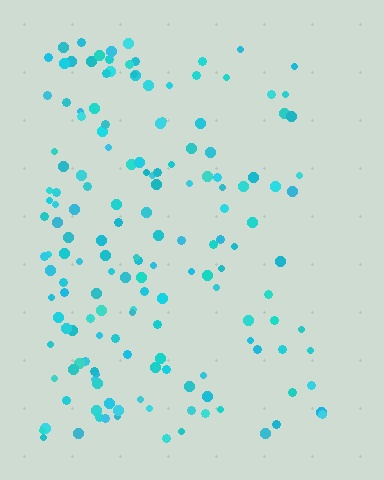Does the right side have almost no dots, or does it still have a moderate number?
Still a moderate number, just noticeably fewer than the left.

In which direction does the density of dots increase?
From right to left, with the left side densest.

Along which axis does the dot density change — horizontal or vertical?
Horizontal.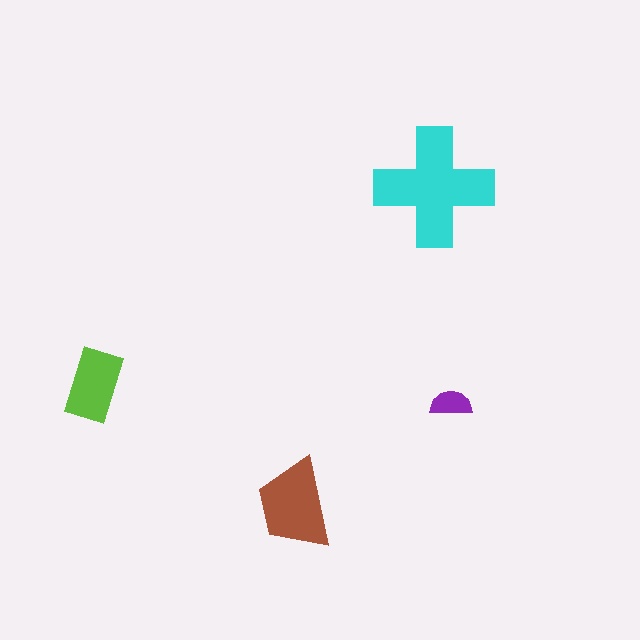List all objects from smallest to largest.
The purple semicircle, the lime rectangle, the brown trapezoid, the cyan cross.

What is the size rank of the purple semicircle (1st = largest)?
4th.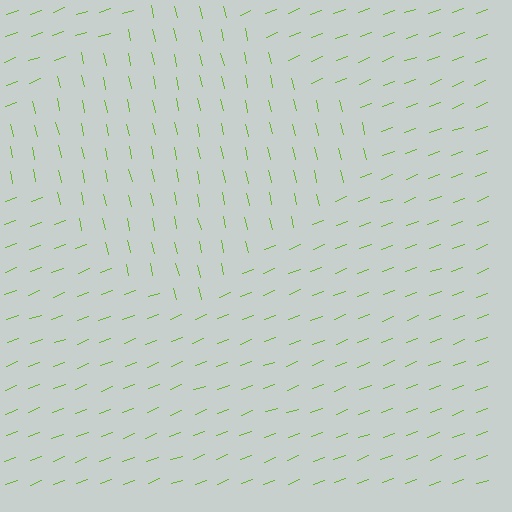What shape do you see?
I see a diamond.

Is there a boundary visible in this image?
Yes, there is a texture boundary formed by a change in line orientation.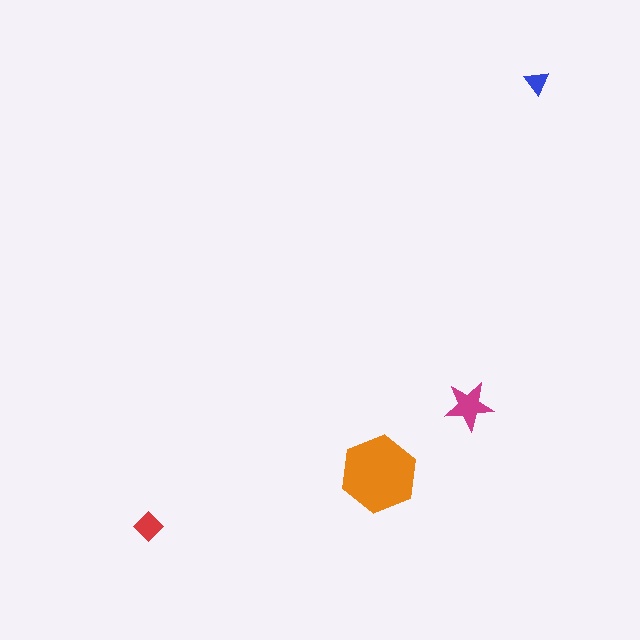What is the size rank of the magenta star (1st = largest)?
2nd.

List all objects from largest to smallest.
The orange hexagon, the magenta star, the red diamond, the blue triangle.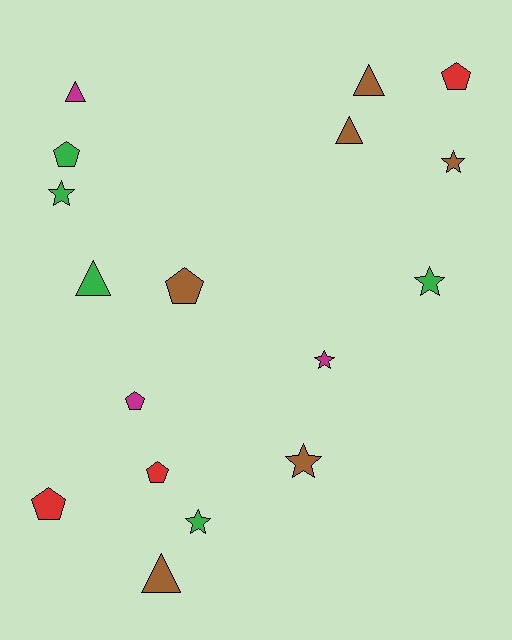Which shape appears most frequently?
Star, with 6 objects.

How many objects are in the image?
There are 17 objects.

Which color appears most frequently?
Brown, with 6 objects.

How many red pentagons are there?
There are 3 red pentagons.